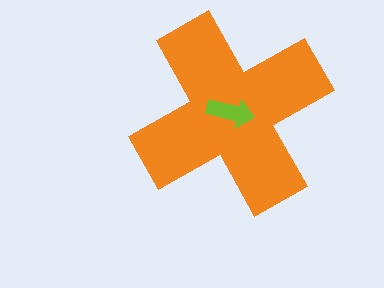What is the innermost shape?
The lime arrow.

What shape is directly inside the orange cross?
The lime arrow.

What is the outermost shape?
The orange cross.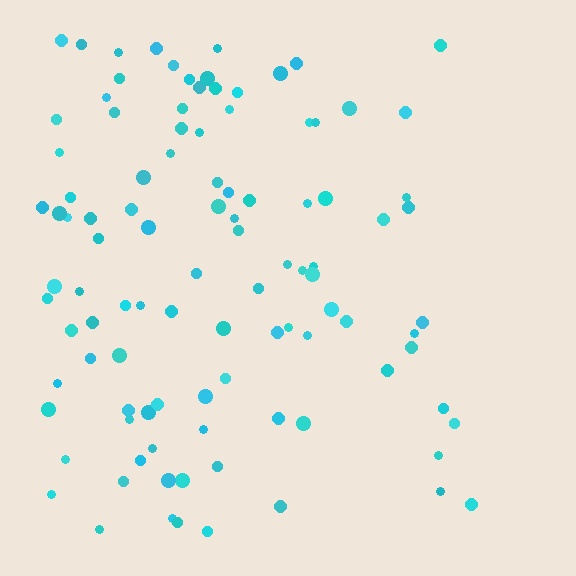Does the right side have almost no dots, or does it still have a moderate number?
Still a moderate number, just noticeably fewer than the left.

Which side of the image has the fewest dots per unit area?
The right.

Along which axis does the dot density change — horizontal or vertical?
Horizontal.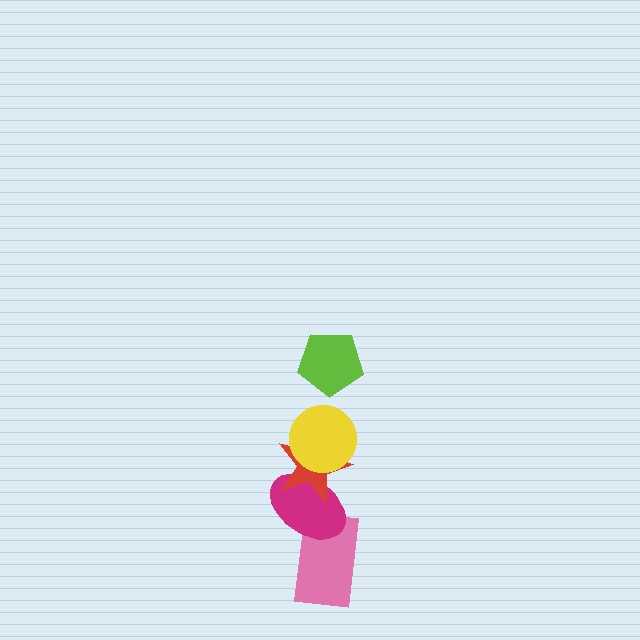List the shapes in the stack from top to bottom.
From top to bottom: the lime pentagon, the yellow circle, the red star, the magenta ellipse, the pink rectangle.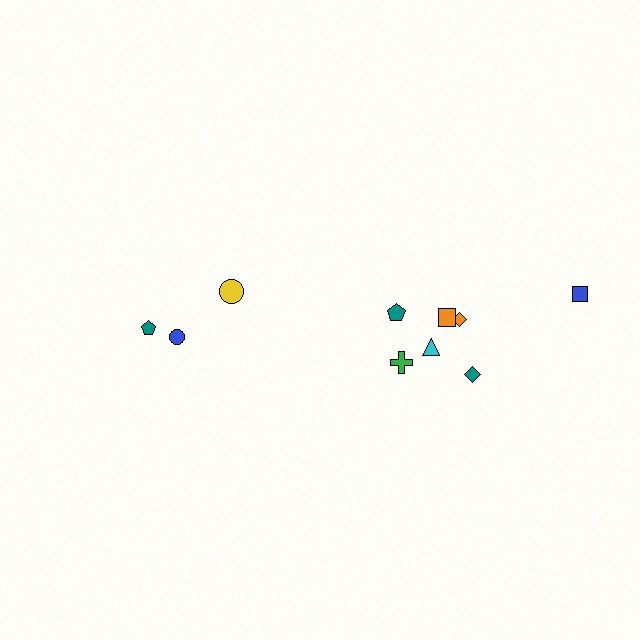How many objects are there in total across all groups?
There are 10 objects.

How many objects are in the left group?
There are 3 objects.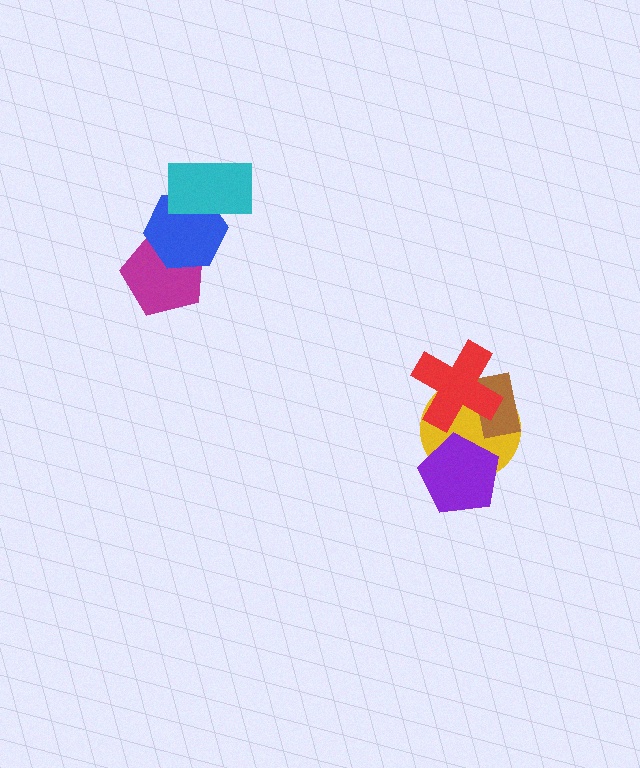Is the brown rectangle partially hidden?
Yes, it is partially covered by another shape.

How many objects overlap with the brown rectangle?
2 objects overlap with the brown rectangle.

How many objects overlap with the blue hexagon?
2 objects overlap with the blue hexagon.